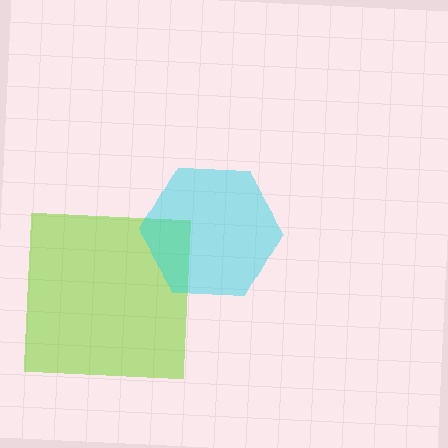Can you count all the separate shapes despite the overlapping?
Yes, there are 2 separate shapes.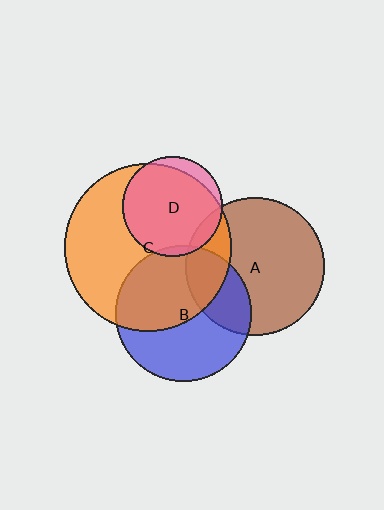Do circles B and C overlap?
Yes.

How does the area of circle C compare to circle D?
Approximately 2.8 times.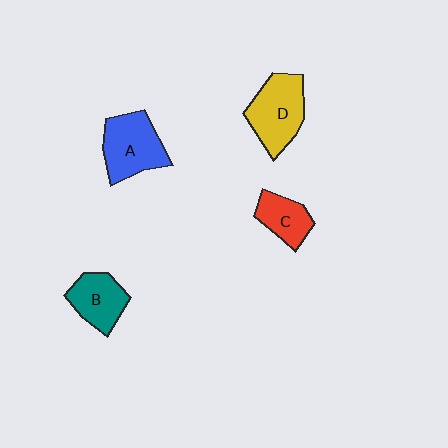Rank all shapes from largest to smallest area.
From largest to smallest: D (yellow), A (blue), B (teal), C (red).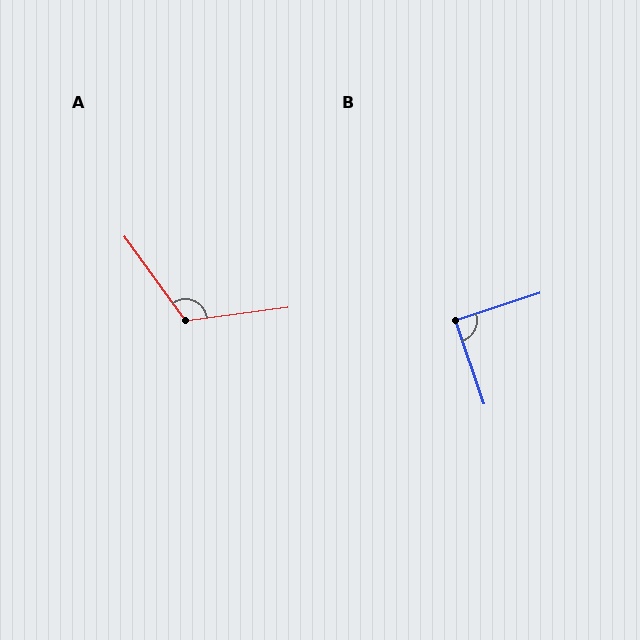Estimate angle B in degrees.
Approximately 90 degrees.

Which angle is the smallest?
B, at approximately 90 degrees.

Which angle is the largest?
A, at approximately 118 degrees.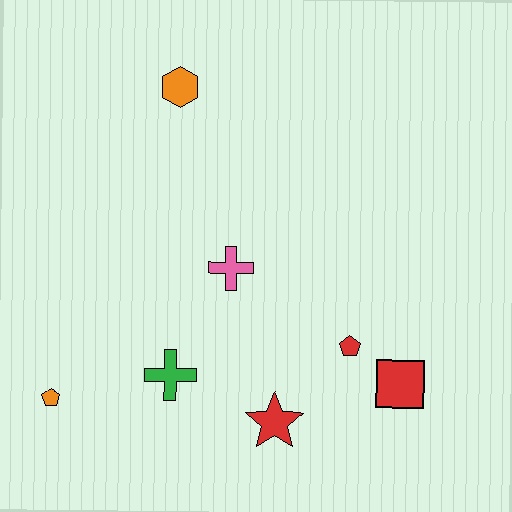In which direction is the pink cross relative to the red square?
The pink cross is to the left of the red square.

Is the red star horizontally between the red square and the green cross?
Yes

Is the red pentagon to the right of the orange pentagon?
Yes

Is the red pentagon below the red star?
No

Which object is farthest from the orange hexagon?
The red square is farthest from the orange hexagon.